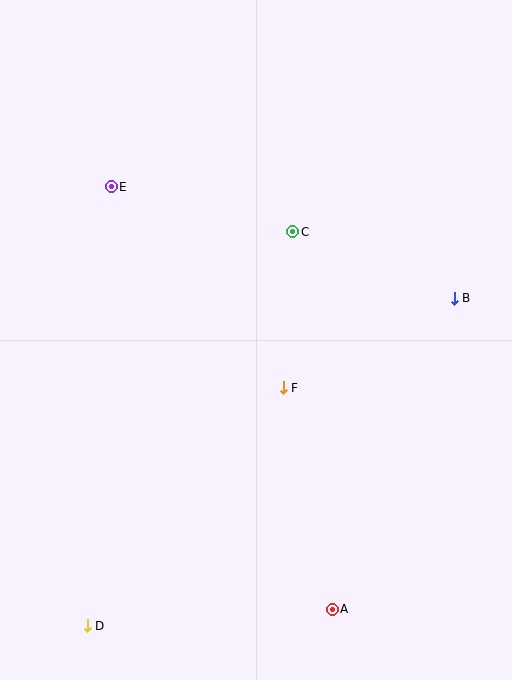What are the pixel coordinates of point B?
Point B is at (454, 298).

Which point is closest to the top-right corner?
Point B is closest to the top-right corner.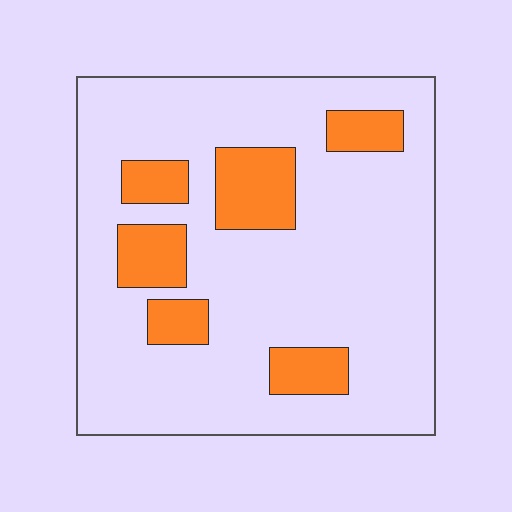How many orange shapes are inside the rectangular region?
6.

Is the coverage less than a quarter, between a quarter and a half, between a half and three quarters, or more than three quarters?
Less than a quarter.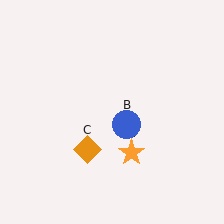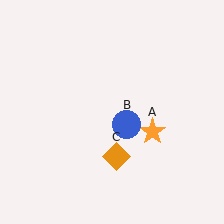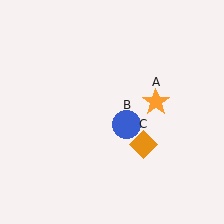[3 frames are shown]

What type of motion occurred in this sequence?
The orange star (object A), orange diamond (object C) rotated counterclockwise around the center of the scene.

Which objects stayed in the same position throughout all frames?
Blue circle (object B) remained stationary.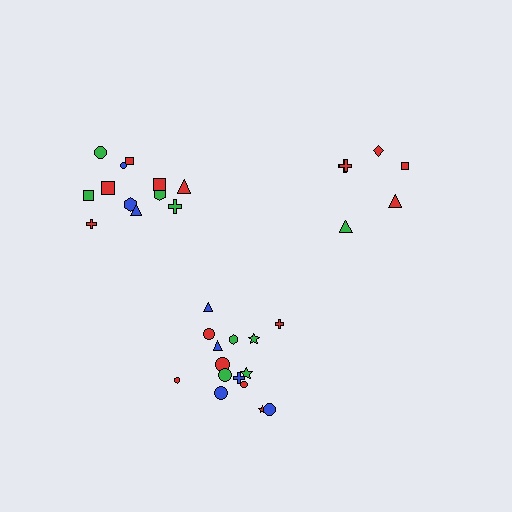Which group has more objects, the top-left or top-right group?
The top-left group.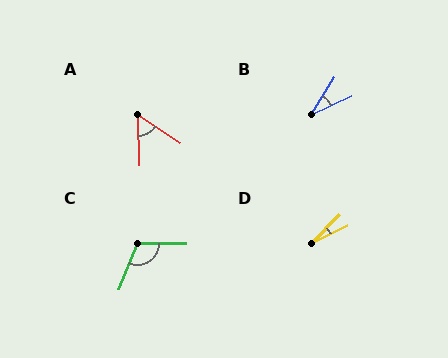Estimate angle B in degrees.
Approximately 33 degrees.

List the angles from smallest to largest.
D (19°), B (33°), A (55°), C (112°).